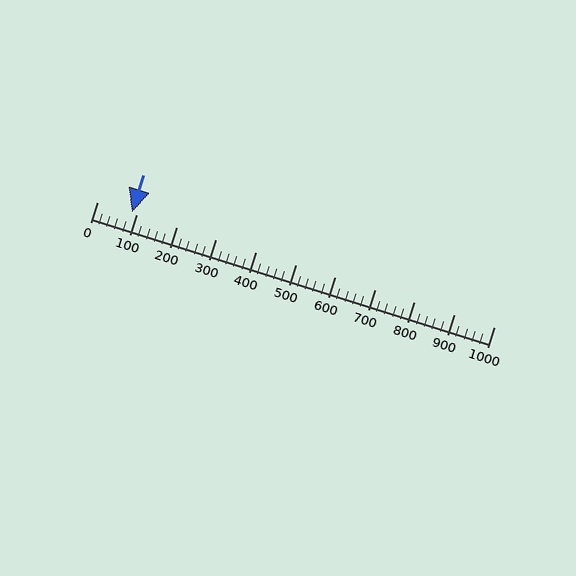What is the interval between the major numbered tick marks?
The major tick marks are spaced 100 units apart.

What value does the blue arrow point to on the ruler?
The blue arrow points to approximately 88.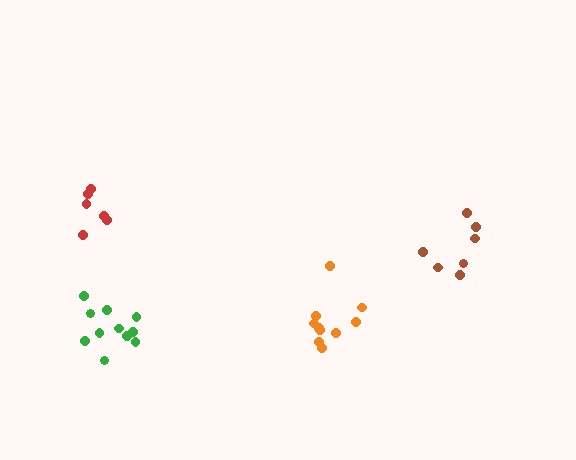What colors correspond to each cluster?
The clusters are colored: green, brown, orange, red.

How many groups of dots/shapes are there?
There are 4 groups.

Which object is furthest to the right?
The brown cluster is rightmost.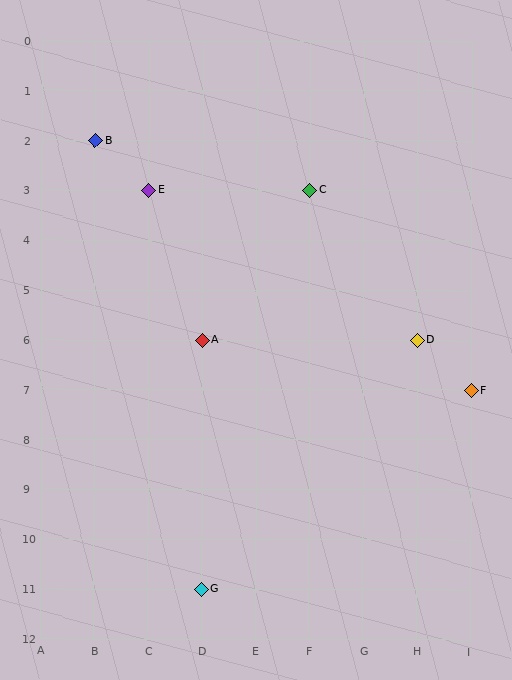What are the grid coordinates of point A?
Point A is at grid coordinates (D, 6).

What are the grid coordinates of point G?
Point G is at grid coordinates (D, 11).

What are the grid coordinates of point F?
Point F is at grid coordinates (I, 7).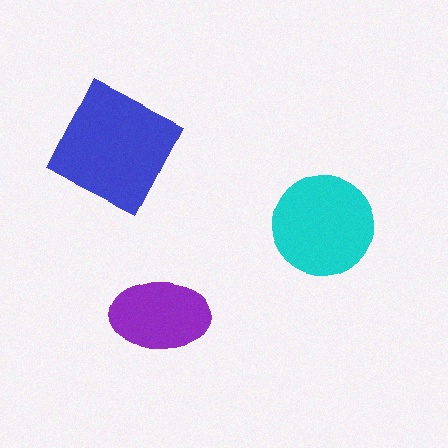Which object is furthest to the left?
The blue square is leftmost.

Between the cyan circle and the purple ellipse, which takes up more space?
The cyan circle.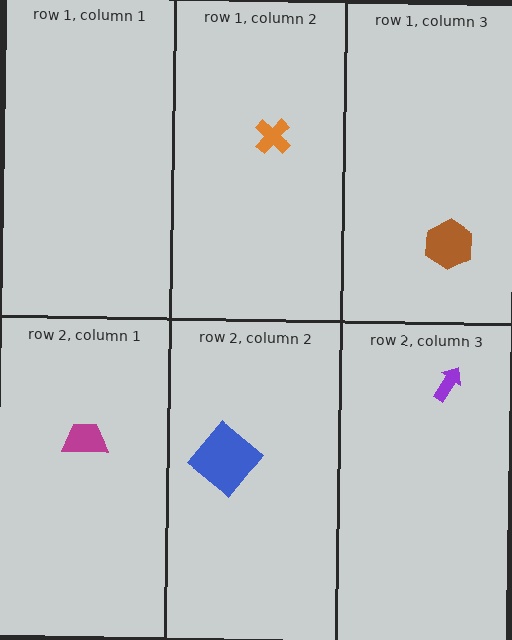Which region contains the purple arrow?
The row 2, column 3 region.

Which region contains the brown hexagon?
The row 1, column 3 region.